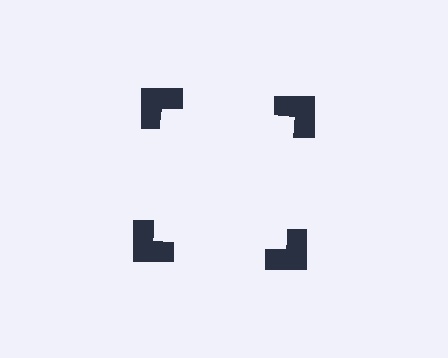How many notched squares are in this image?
There are 4 — one at each vertex of the illusory square.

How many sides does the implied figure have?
4 sides.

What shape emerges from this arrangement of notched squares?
An illusory square — its edges are inferred from the aligned wedge cuts in the notched squares, not physically drawn.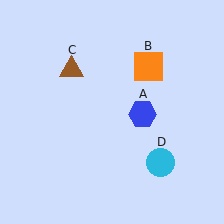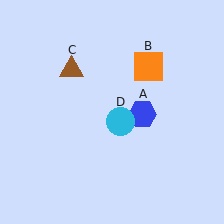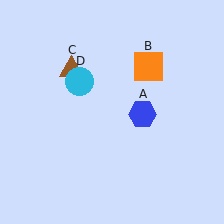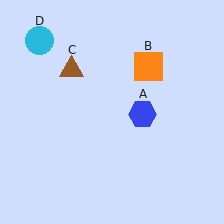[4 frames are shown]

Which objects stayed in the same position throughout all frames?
Blue hexagon (object A) and orange square (object B) and brown triangle (object C) remained stationary.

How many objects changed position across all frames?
1 object changed position: cyan circle (object D).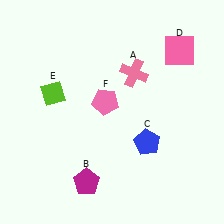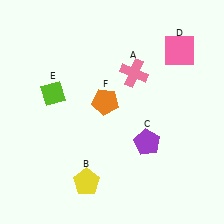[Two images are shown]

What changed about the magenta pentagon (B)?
In Image 1, B is magenta. In Image 2, it changed to yellow.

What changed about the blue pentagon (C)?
In Image 1, C is blue. In Image 2, it changed to purple.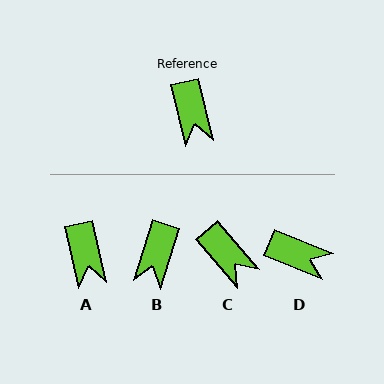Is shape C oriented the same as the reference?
No, it is off by about 27 degrees.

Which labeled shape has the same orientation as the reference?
A.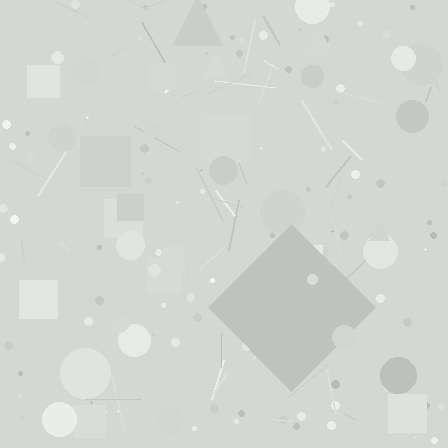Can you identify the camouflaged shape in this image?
The camouflaged shape is a diamond.